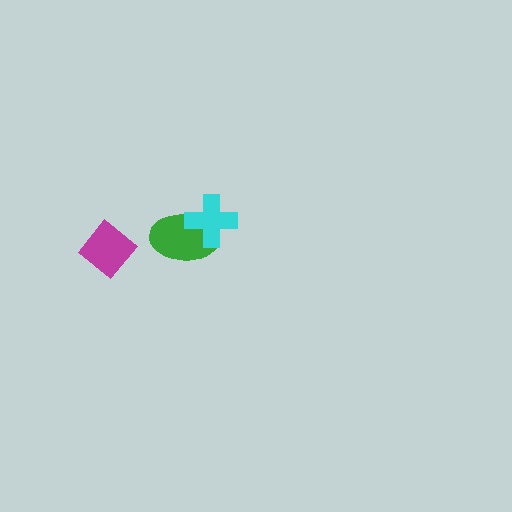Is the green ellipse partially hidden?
Yes, it is partially covered by another shape.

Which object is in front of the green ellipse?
The cyan cross is in front of the green ellipse.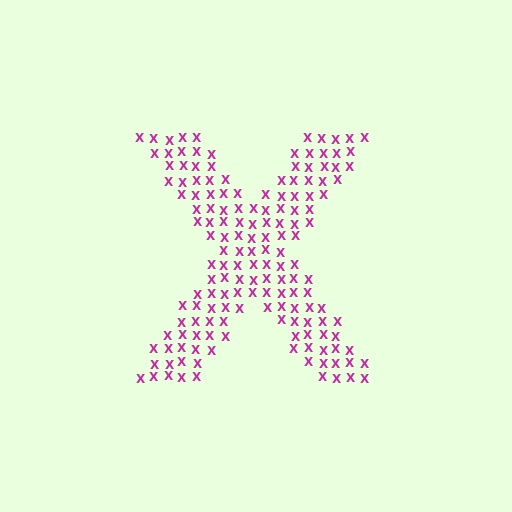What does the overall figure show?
The overall figure shows the letter X.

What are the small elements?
The small elements are letter X's.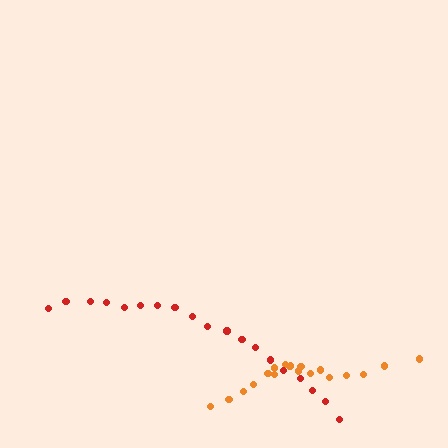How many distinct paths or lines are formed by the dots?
There are 2 distinct paths.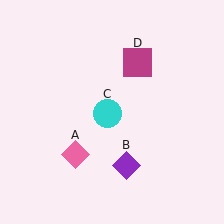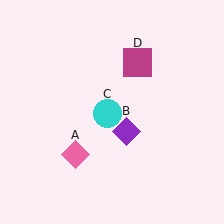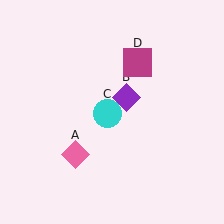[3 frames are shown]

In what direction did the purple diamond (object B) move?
The purple diamond (object B) moved up.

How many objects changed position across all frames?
1 object changed position: purple diamond (object B).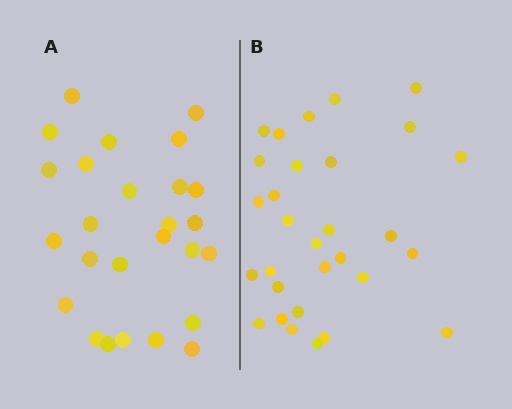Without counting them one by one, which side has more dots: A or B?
Region B (the right region) has more dots.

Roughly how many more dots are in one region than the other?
Region B has about 4 more dots than region A.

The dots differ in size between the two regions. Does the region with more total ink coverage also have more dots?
No. Region A has more total ink coverage because its dots are larger, but region B actually contains more individual dots. Total area can be misleading — the number of items is what matters here.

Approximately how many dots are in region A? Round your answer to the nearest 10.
About 30 dots. (The exact count is 26, which rounds to 30.)